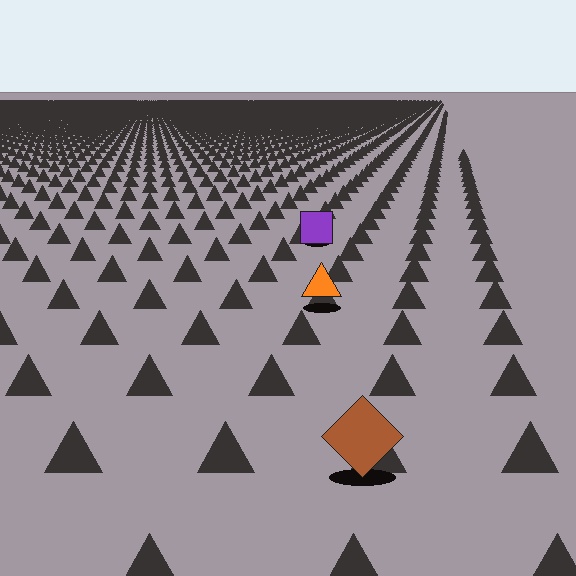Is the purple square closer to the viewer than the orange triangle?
No. The orange triangle is closer — you can tell from the texture gradient: the ground texture is coarser near it.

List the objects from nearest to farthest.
From nearest to farthest: the brown diamond, the orange triangle, the purple square.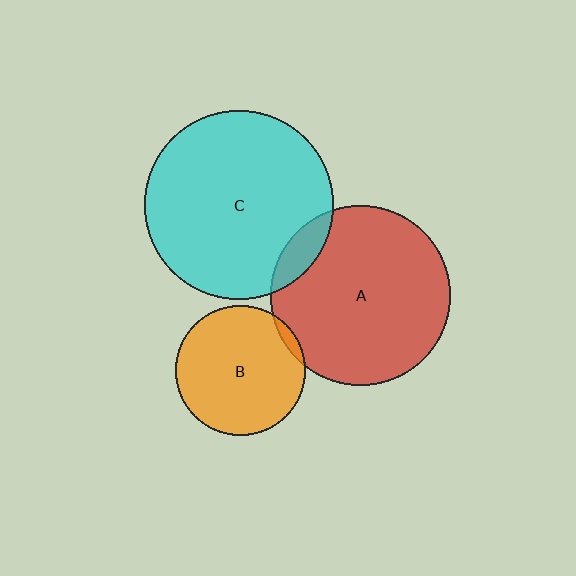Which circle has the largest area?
Circle C (cyan).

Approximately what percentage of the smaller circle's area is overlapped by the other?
Approximately 10%.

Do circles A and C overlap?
Yes.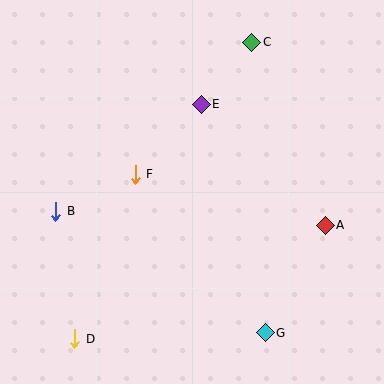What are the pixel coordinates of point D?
Point D is at (75, 339).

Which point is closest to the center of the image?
Point F at (135, 174) is closest to the center.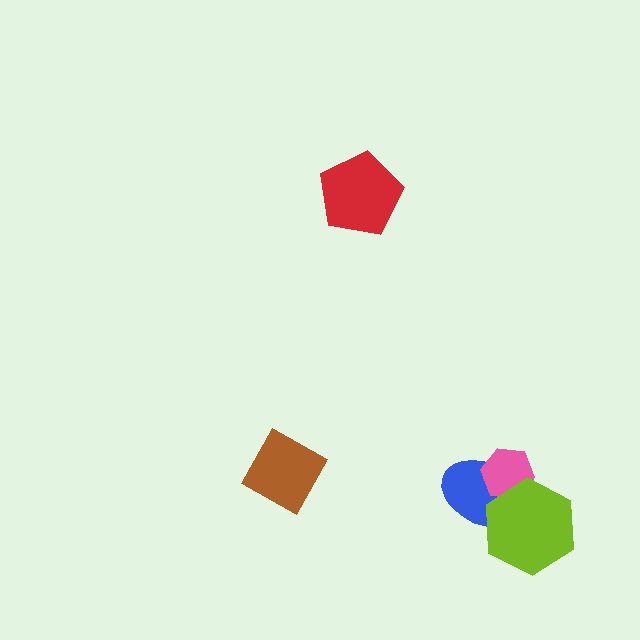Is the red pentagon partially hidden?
No, no other shape covers it.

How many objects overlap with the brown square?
0 objects overlap with the brown square.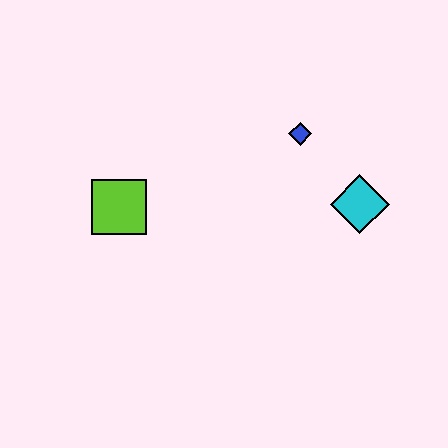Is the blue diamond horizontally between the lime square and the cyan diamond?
Yes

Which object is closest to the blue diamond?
The cyan diamond is closest to the blue diamond.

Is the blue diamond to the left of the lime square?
No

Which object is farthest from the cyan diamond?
The lime square is farthest from the cyan diamond.